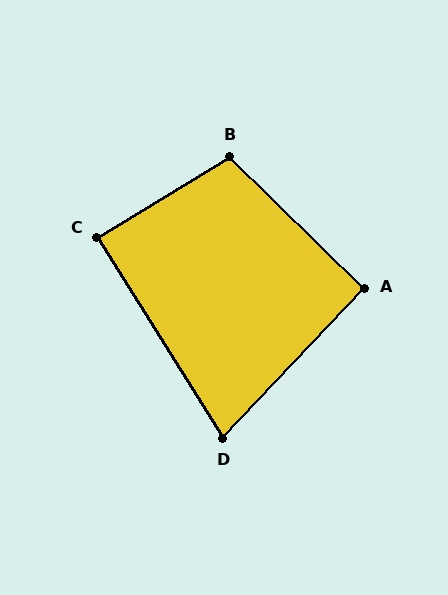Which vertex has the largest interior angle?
B, at approximately 105 degrees.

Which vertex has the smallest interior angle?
D, at approximately 75 degrees.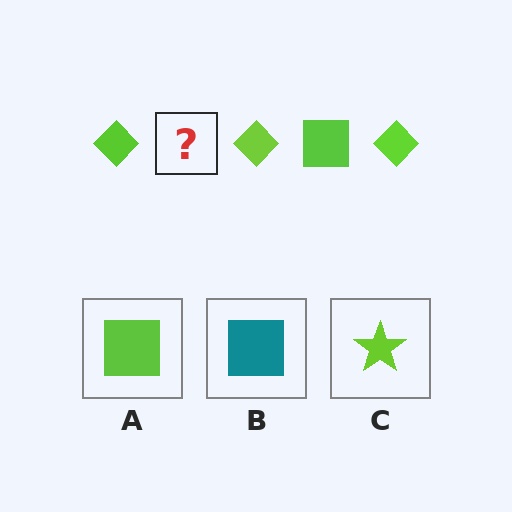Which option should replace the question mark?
Option A.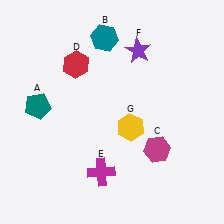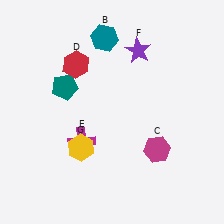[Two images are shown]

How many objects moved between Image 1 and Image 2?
3 objects moved between the two images.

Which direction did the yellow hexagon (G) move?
The yellow hexagon (G) moved left.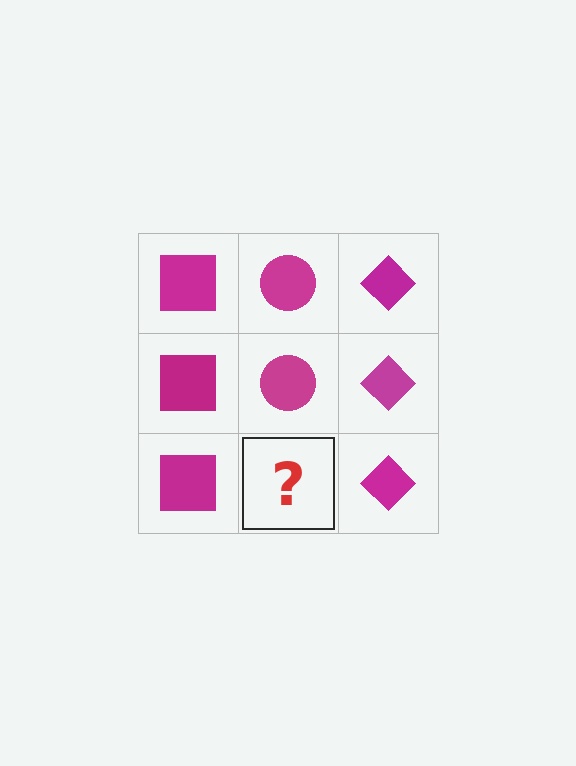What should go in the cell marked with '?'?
The missing cell should contain a magenta circle.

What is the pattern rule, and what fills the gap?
The rule is that each column has a consistent shape. The gap should be filled with a magenta circle.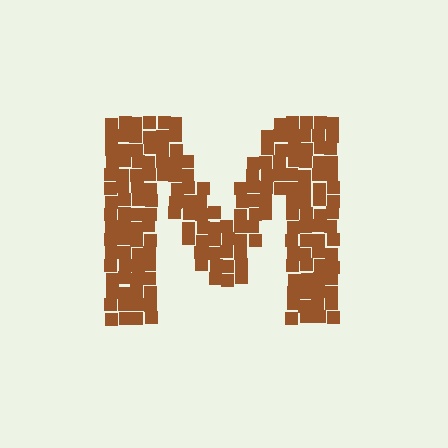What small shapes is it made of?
It is made of small squares.